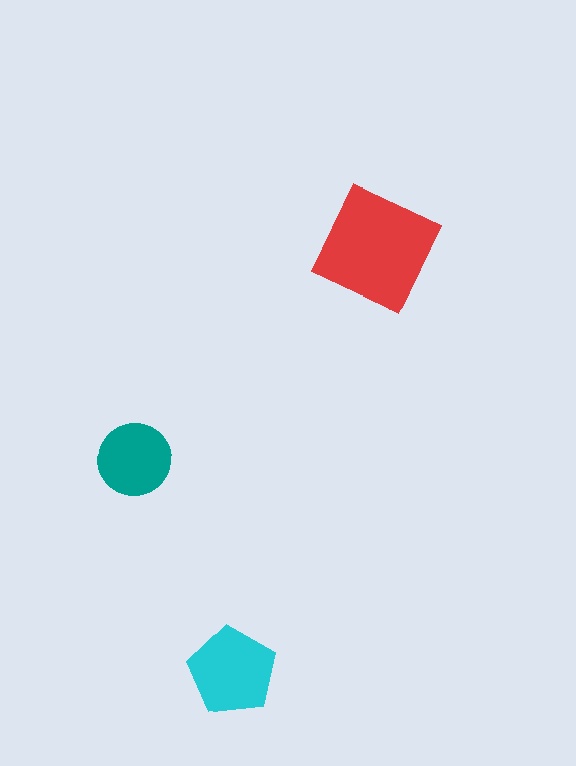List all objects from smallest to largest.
The teal circle, the cyan pentagon, the red square.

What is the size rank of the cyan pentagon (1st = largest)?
2nd.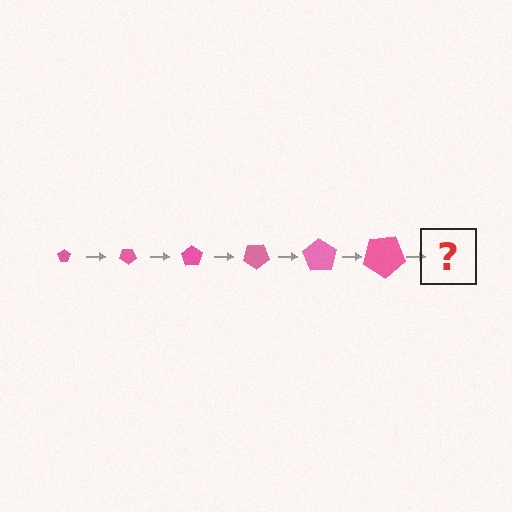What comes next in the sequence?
The next element should be a pentagon, larger than the previous one and rotated 210 degrees from the start.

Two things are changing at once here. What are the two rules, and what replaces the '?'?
The two rules are that the pentagon grows larger each step and it rotates 35 degrees each step. The '?' should be a pentagon, larger than the previous one and rotated 210 degrees from the start.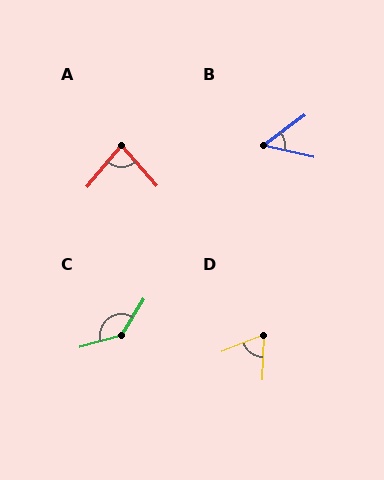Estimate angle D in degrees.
Approximately 66 degrees.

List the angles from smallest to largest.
B (50°), D (66°), A (81°), C (138°).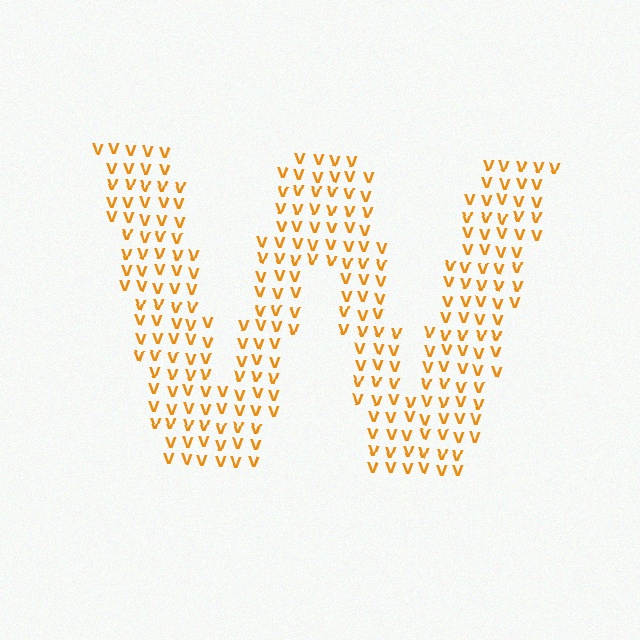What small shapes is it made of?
It is made of small letter V's.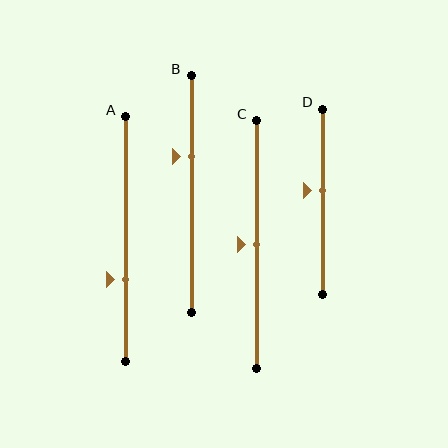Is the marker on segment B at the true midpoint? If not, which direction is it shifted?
No, the marker on segment B is shifted upward by about 16% of the segment length.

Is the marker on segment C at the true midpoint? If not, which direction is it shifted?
Yes, the marker on segment C is at the true midpoint.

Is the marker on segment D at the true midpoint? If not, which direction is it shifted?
No, the marker on segment D is shifted upward by about 6% of the segment length.